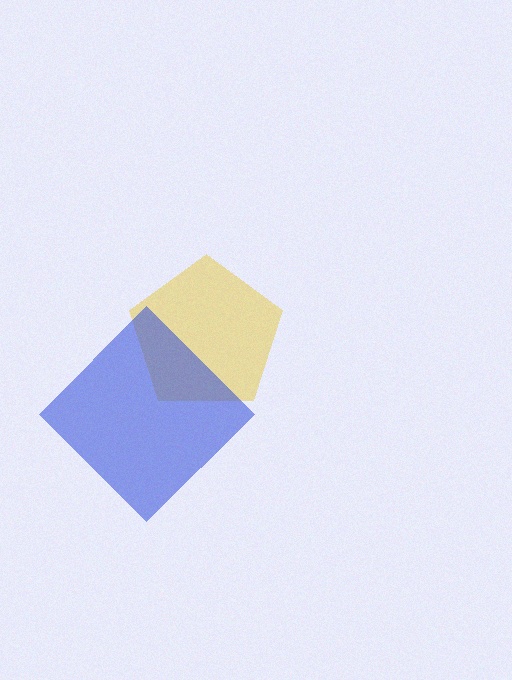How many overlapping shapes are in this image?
There are 2 overlapping shapes in the image.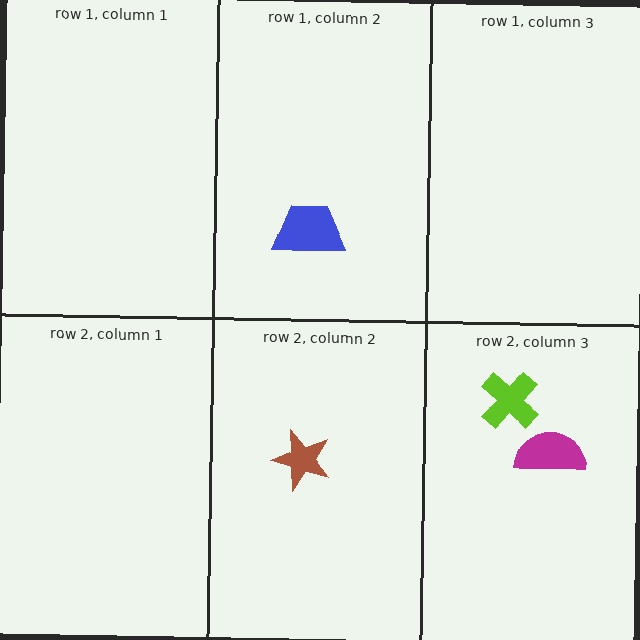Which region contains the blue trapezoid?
The row 1, column 2 region.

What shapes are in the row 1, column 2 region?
The blue trapezoid.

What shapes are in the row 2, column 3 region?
The lime cross, the magenta semicircle.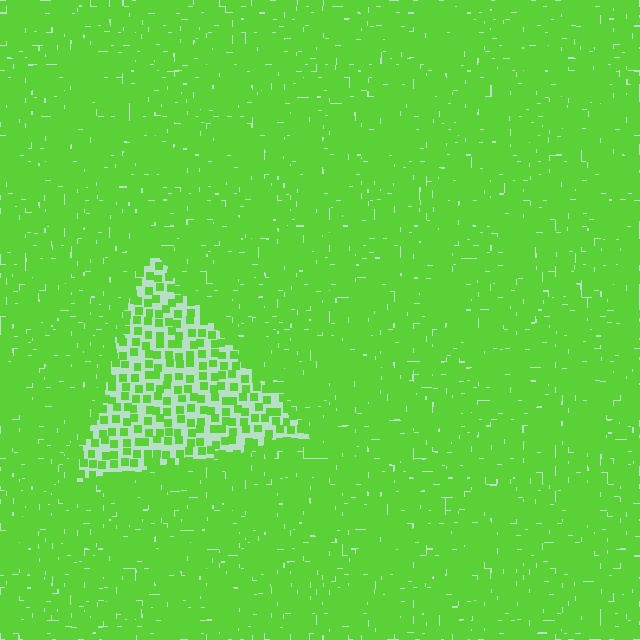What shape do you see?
I see a triangle.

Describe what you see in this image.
The image contains small lime elements arranged at two different densities. A triangle-shaped region is visible where the elements are less densely packed than the surrounding area.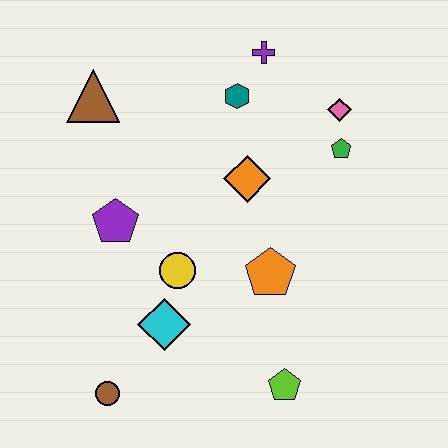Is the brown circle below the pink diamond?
Yes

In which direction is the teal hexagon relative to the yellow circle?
The teal hexagon is above the yellow circle.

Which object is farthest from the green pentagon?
The brown circle is farthest from the green pentagon.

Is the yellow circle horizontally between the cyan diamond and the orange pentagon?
Yes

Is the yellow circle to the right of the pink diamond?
No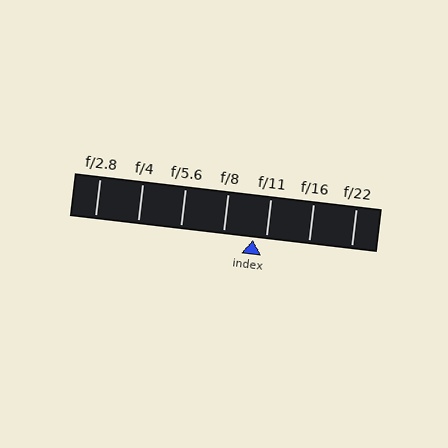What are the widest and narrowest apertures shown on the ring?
The widest aperture shown is f/2.8 and the narrowest is f/22.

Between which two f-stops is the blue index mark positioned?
The index mark is between f/8 and f/11.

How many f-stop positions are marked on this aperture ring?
There are 7 f-stop positions marked.